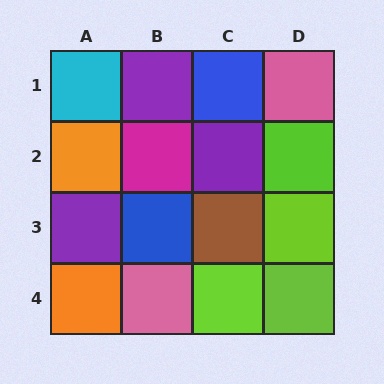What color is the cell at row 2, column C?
Purple.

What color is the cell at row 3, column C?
Brown.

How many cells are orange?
2 cells are orange.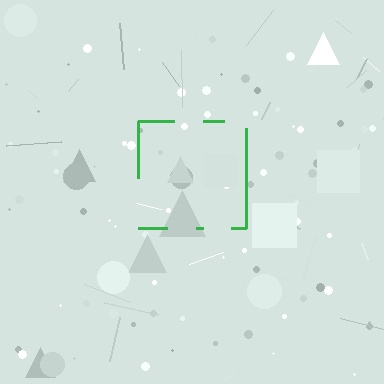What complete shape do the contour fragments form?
The contour fragments form a square.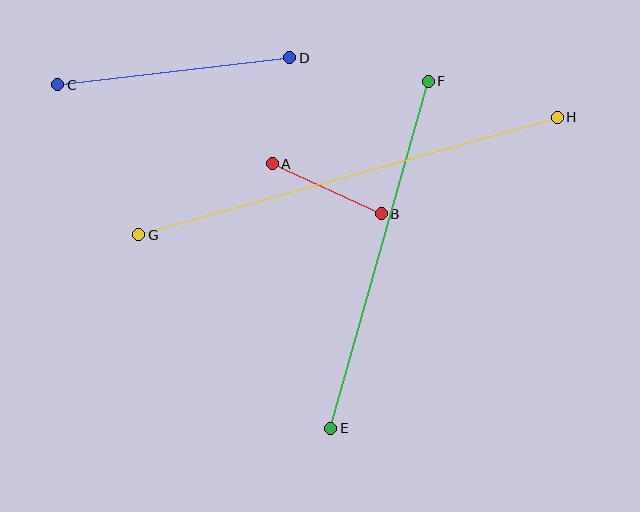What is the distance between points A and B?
The distance is approximately 120 pixels.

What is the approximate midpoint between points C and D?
The midpoint is at approximately (174, 71) pixels.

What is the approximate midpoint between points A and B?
The midpoint is at approximately (327, 189) pixels.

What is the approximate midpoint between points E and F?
The midpoint is at approximately (379, 255) pixels.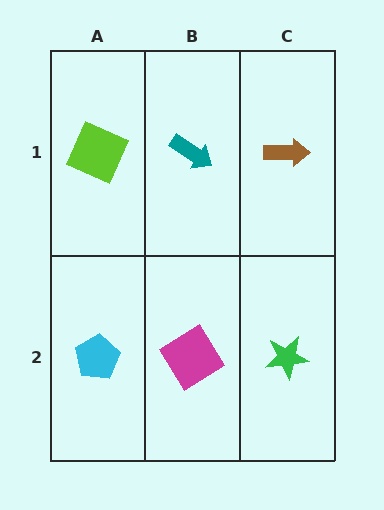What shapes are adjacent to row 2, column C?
A brown arrow (row 1, column C), a magenta diamond (row 2, column B).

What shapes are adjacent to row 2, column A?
A lime square (row 1, column A), a magenta diamond (row 2, column B).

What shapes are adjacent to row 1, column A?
A cyan pentagon (row 2, column A), a teal arrow (row 1, column B).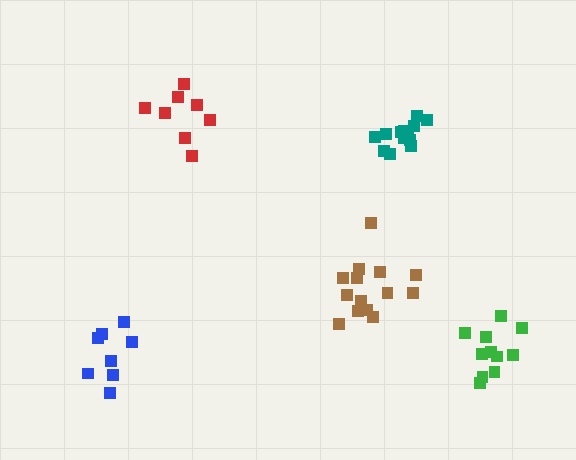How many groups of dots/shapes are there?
There are 5 groups.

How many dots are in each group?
Group 1: 11 dots, Group 2: 8 dots, Group 3: 14 dots, Group 4: 8 dots, Group 5: 14 dots (55 total).